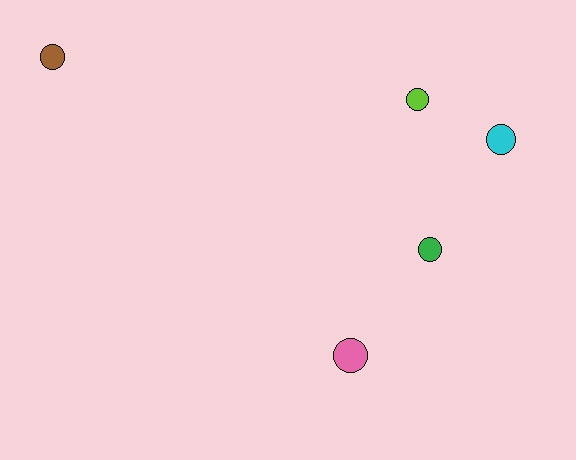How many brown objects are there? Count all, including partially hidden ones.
There is 1 brown object.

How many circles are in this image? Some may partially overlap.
There are 5 circles.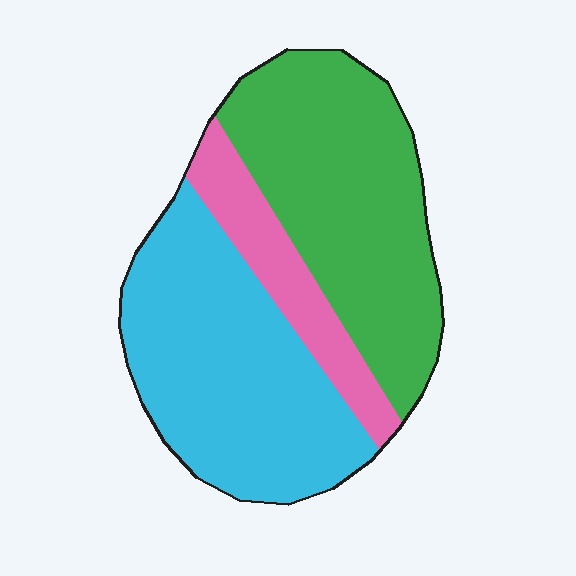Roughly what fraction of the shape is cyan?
Cyan covers roughly 45% of the shape.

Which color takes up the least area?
Pink, at roughly 15%.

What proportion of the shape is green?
Green takes up about two fifths (2/5) of the shape.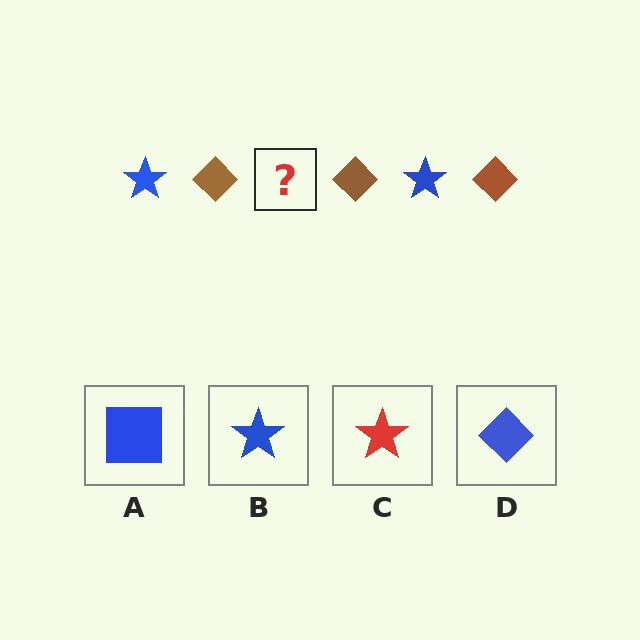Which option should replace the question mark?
Option B.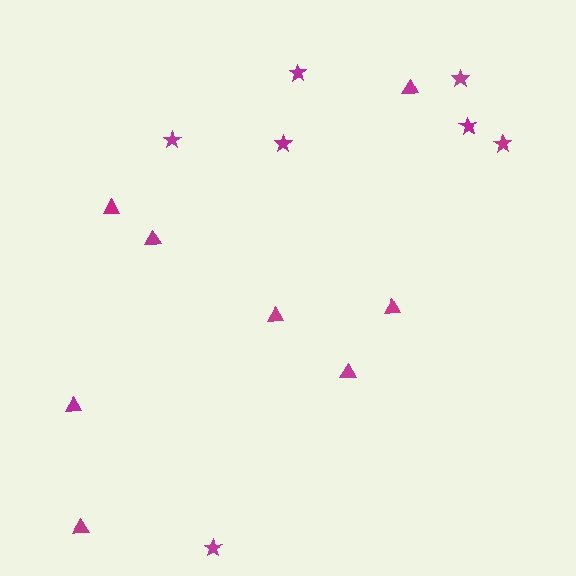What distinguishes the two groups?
There are 2 groups: one group of triangles (8) and one group of stars (7).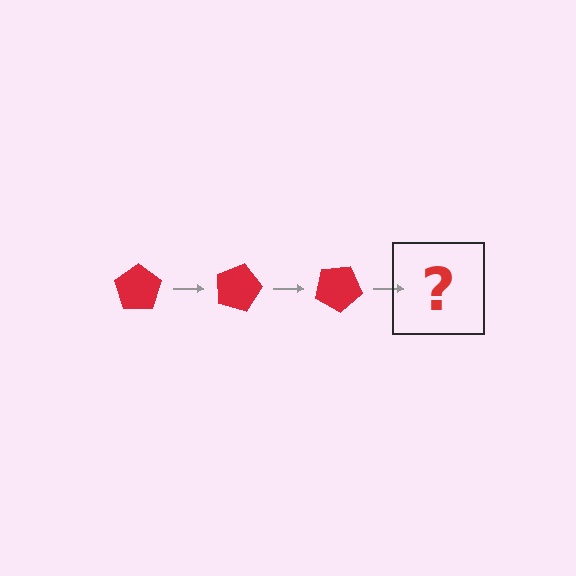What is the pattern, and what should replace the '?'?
The pattern is that the pentagon rotates 15 degrees each step. The '?' should be a red pentagon rotated 45 degrees.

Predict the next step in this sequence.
The next step is a red pentagon rotated 45 degrees.